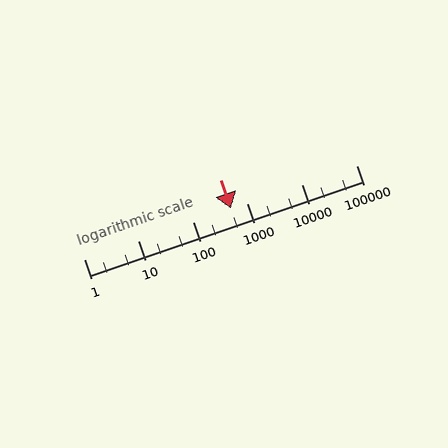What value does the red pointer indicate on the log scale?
The pointer indicates approximately 500.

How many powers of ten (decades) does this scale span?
The scale spans 5 decades, from 1 to 100000.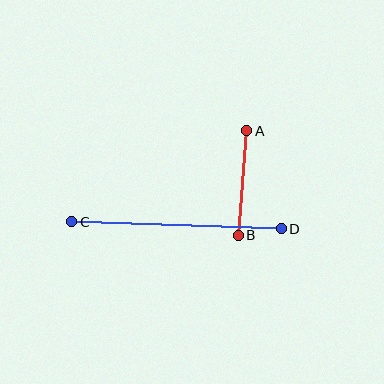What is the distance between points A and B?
The distance is approximately 105 pixels.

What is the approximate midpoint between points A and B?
The midpoint is at approximately (242, 183) pixels.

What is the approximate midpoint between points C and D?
The midpoint is at approximately (176, 225) pixels.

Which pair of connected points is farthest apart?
Points C and D are farthest apart.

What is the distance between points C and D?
The distance is approximately 209 pixels.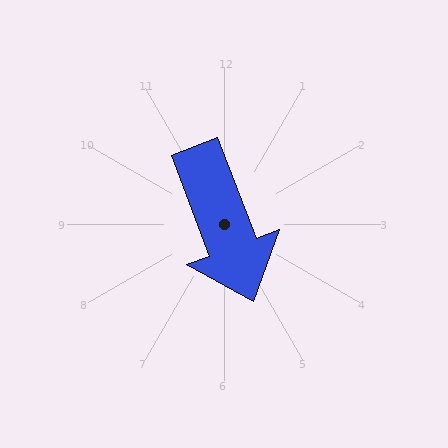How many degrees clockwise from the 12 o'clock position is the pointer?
Approximately 159 degrees.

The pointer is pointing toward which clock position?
Roughly 5 o'clock.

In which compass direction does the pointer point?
South.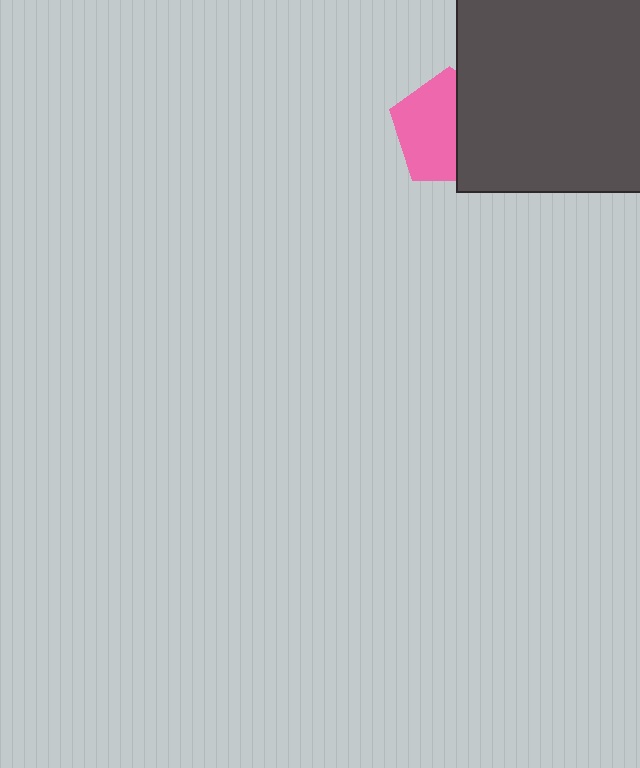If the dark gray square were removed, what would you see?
You would see the complete pink pentagon.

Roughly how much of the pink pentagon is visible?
About half of it is visible (roughly 57%).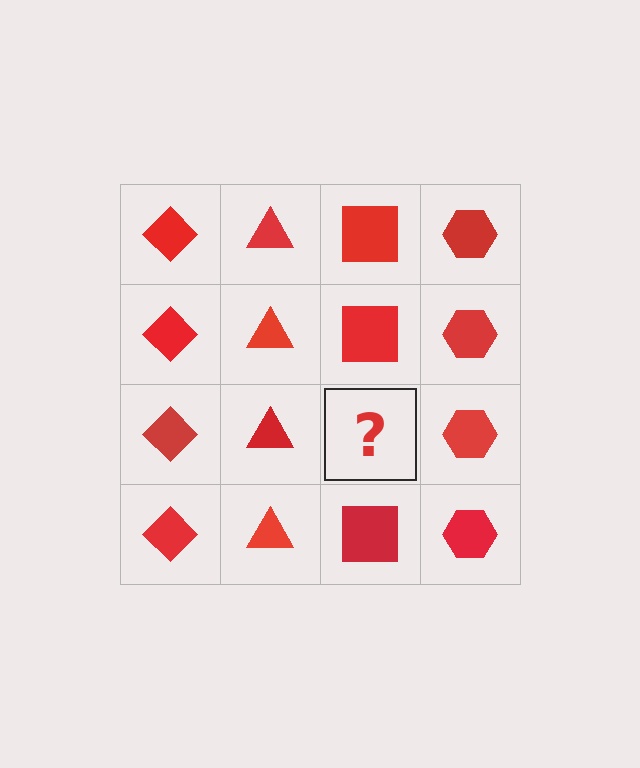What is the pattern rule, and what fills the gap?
The rule is that each column has a consistent shape. The gap should be filled with a red square.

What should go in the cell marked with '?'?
The missing cell should contain a red square.